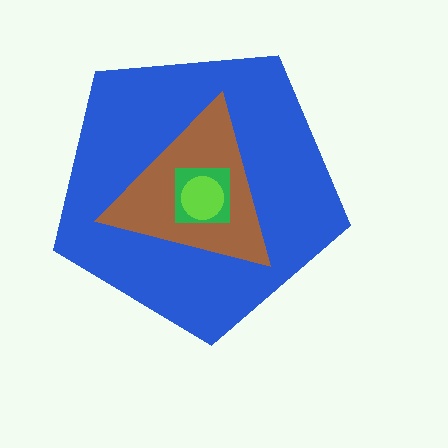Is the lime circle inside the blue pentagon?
Yes.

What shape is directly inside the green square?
The lime circle.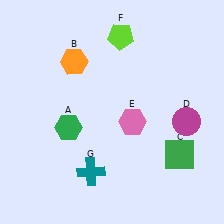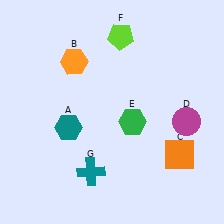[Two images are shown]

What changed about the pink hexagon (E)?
In Image 1, E is pink. In Image 2, it changed to green.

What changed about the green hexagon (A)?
In Image 1, A is green. In Image 2, it changed to teal.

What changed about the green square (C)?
In Image 1, C is green. In Image 2, it changed to orange.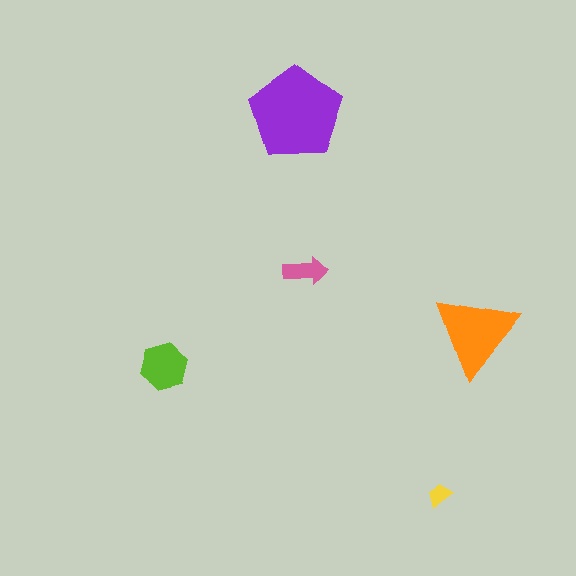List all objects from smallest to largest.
The yellow trapezoid, the pink arrow, the lime hexagon, the orange triangle, the purple pentagon.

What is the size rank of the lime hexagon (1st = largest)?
3rd.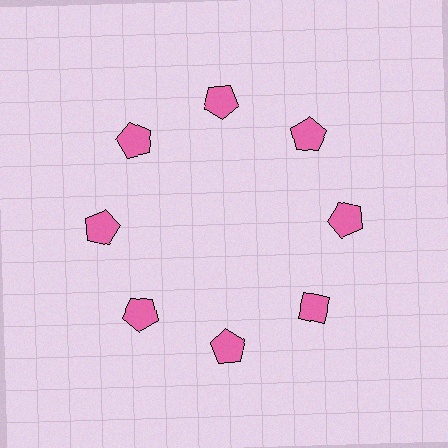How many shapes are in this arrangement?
There are 8 shapes arranged in a ring pattern.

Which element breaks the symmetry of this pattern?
The pink diamond at roughly the 4 o'clock position breaks the symmetry. All other shapes are pink pentagons.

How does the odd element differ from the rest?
It has a different shape: diamond instead of pentagon.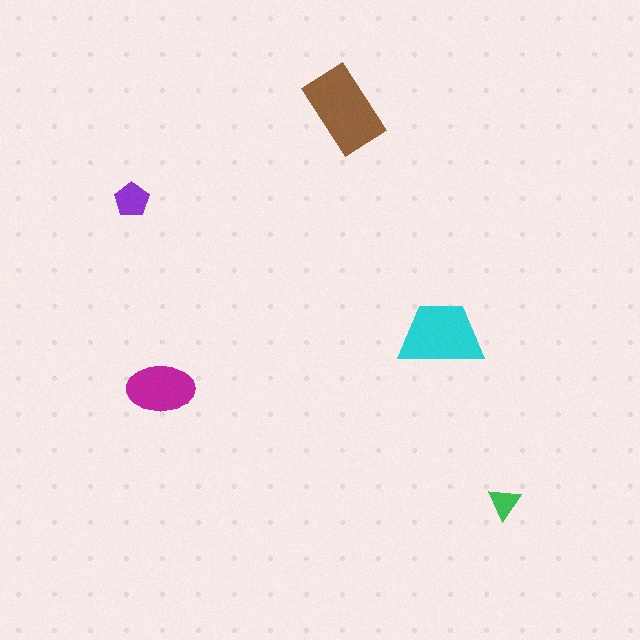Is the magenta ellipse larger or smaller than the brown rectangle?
Smaller.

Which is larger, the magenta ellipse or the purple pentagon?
The magenta ellipse.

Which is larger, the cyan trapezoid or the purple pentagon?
The cyan trapezoid.